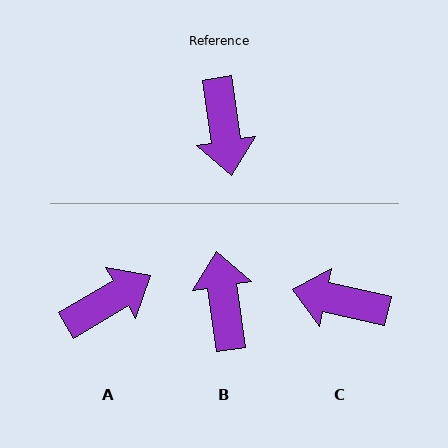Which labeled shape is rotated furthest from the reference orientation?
B, about 180 degrees away.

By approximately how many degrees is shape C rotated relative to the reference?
Approximately 111 degrees clockwise.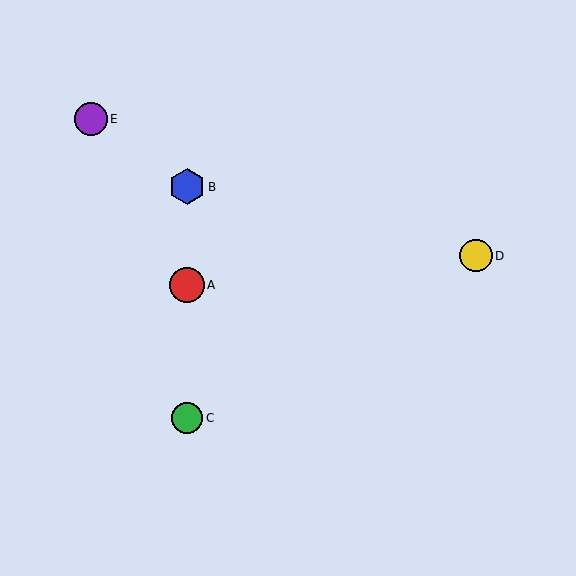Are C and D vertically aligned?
No, C is at x≈187 and D is at x≈476.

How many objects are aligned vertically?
3 objects (A, B, C) are aligned vertically.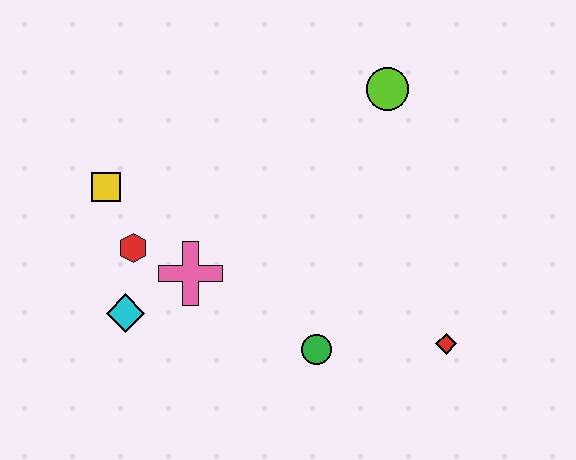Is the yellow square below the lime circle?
Yes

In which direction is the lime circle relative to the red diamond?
The lime circle is above the red diamond.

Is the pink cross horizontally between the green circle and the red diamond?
No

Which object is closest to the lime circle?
The red diamond is closest to the lime circle.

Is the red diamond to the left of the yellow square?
No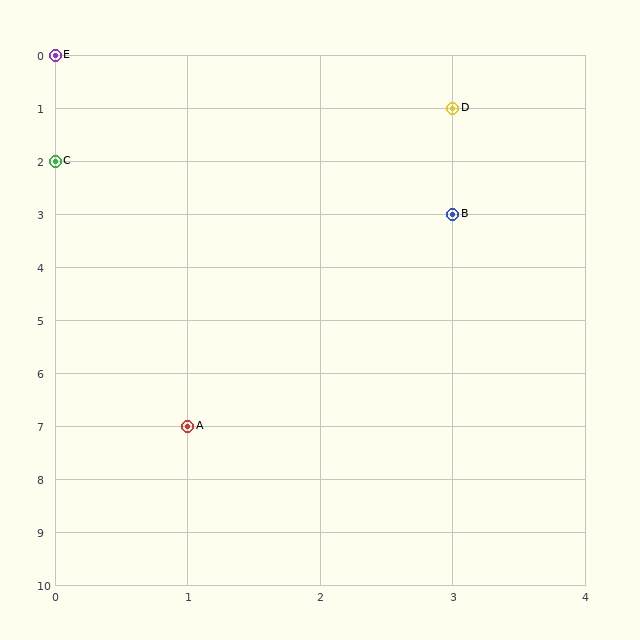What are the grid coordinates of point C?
Point C is at grid coordinates (0, 2).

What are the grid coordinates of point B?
Point B is at grid coordinates (3, 3).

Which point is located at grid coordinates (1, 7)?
Point A is at (1, 7).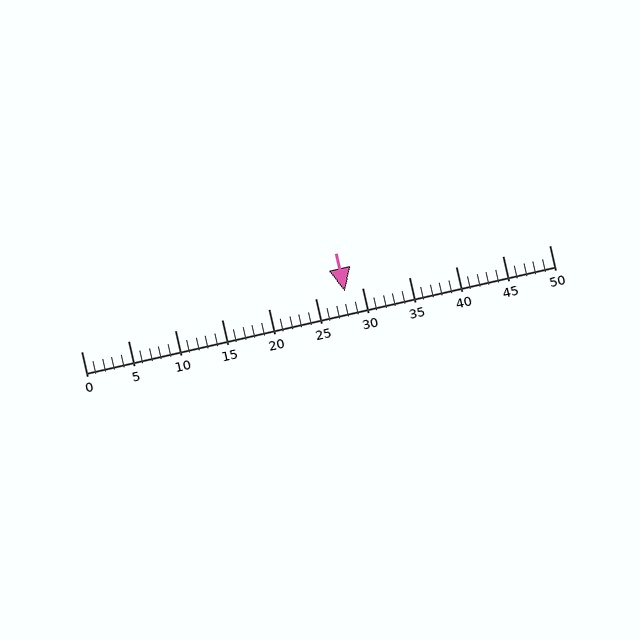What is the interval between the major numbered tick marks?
The major tick marks are spaced 5 units apart.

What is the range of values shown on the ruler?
The ruler shows values from 0 to 50.